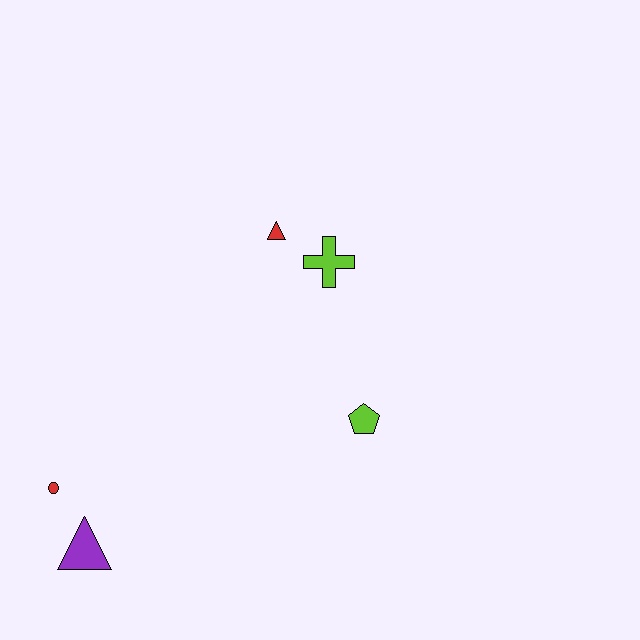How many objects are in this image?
There are 5 objects.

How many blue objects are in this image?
There are no blue objects.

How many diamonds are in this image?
There are no diamonds.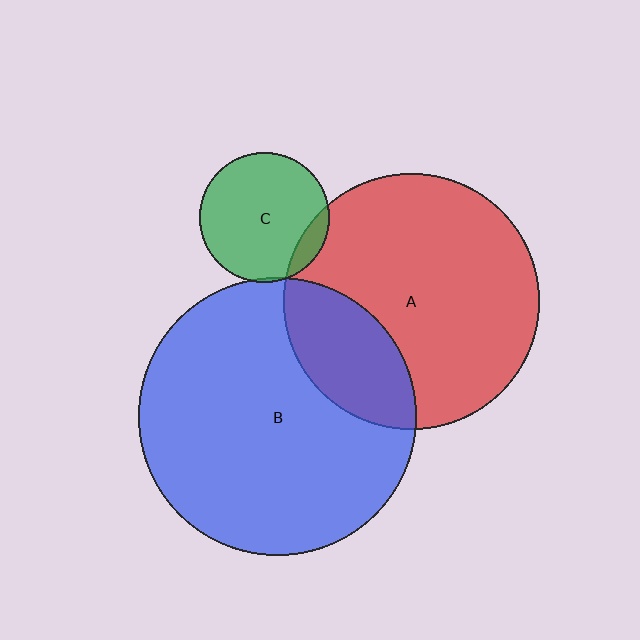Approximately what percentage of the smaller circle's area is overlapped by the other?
Approximately 10%.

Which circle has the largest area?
Circle B (blue).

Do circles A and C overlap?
Yes.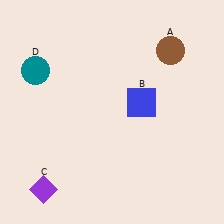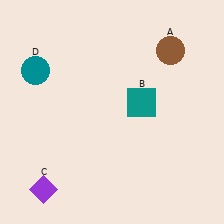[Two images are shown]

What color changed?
The square (B) changed from blue in Image 1 to teal in Image 2.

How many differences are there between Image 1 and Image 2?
There is 1 difference between the two images.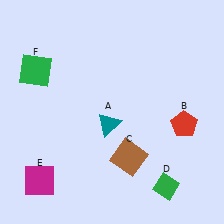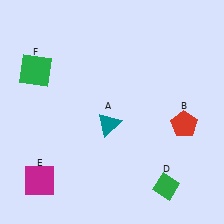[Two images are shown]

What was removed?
The brown square (C) was removed in Image 2.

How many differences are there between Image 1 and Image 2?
There is 1 difference between the two images.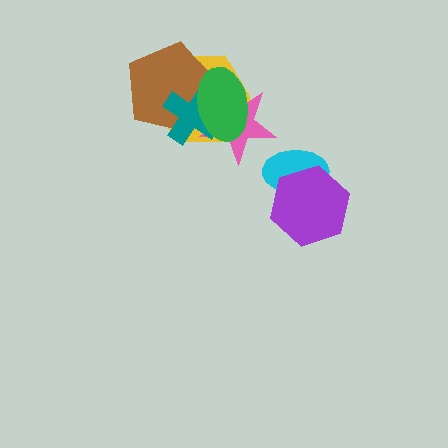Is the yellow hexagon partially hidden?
Yes, it is partially covered by another shape.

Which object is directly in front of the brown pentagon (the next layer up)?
The pink star is directly in front of the brown pentagon.